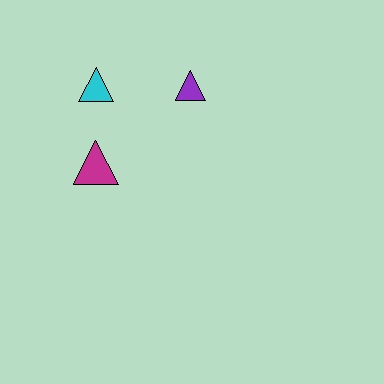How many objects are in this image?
There are 3 objects.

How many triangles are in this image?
There are 3 triangles.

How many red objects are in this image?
There are no red objects.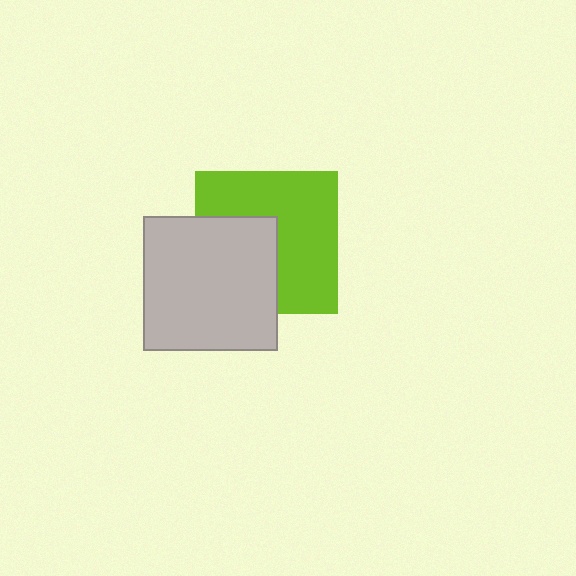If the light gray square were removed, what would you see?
You would see the complete lime square.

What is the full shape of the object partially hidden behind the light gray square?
The partially hidden object is a lime square.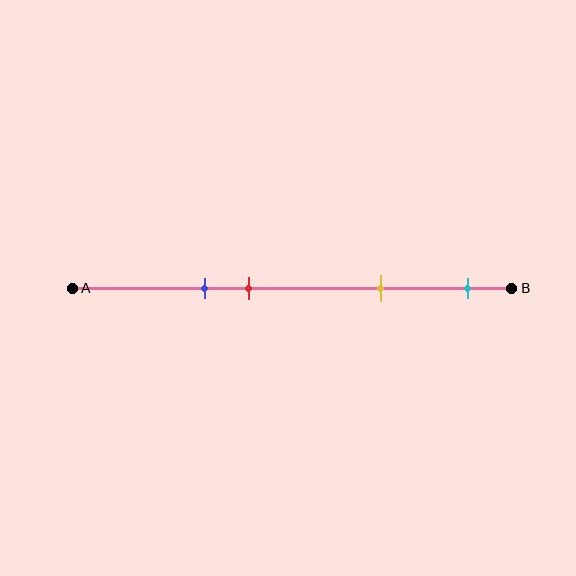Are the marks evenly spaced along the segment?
No, the marks are not evenly spaced.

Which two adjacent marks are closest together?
The blue and red marks are the closest adjacent pair.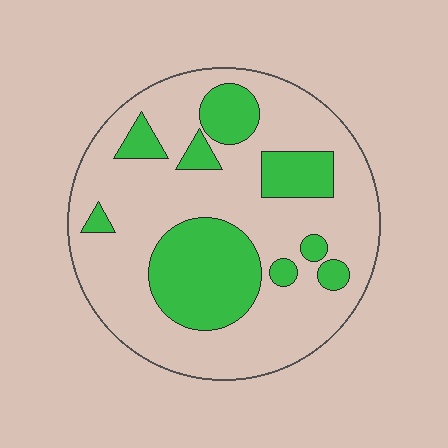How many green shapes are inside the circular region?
9.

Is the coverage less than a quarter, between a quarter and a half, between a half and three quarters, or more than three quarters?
Between a quarter and a half.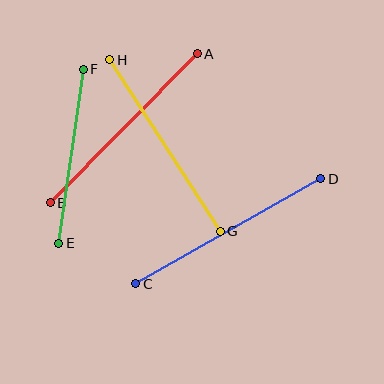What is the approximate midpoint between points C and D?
The midpoint is at approximately (228, 231) pixels.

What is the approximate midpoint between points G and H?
The midpoint is at approximately (165, 145) pixels.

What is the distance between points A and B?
The distance is approximately 209 pixels.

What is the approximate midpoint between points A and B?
The midpoint is at approximately (124, 128) pixels.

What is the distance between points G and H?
The distance is approximately 204 pixels.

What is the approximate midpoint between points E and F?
The midpoint is at approximately (71, 156) pixels.